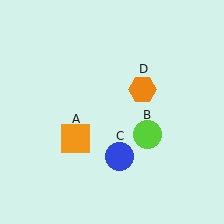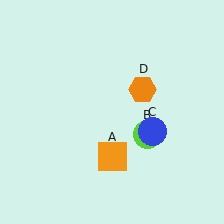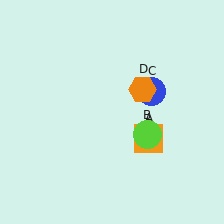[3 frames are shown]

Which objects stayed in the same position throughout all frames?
Lime circle (object B) and orange hexagon (object D) remained stationary.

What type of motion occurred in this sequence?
The orange square (object A), blue circle (object C) rotated counterclockwise around the center of the scene.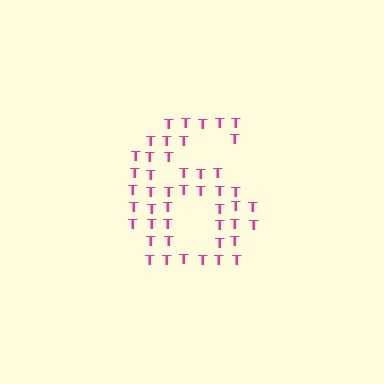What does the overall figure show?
The overall figure shows the digit 6.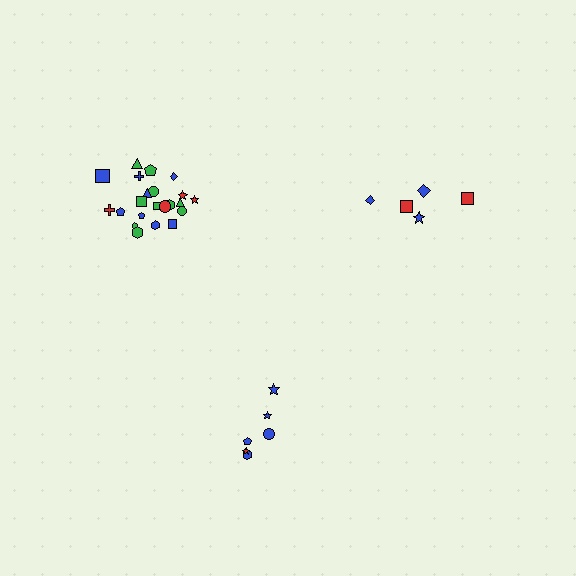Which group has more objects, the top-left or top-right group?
The top-left group.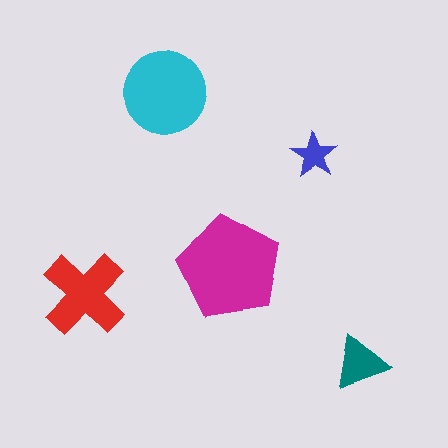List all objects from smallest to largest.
The blue star, the teal triangle, the red cross, the cyan circle, the magenta pentagon.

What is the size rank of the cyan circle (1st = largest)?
2nd.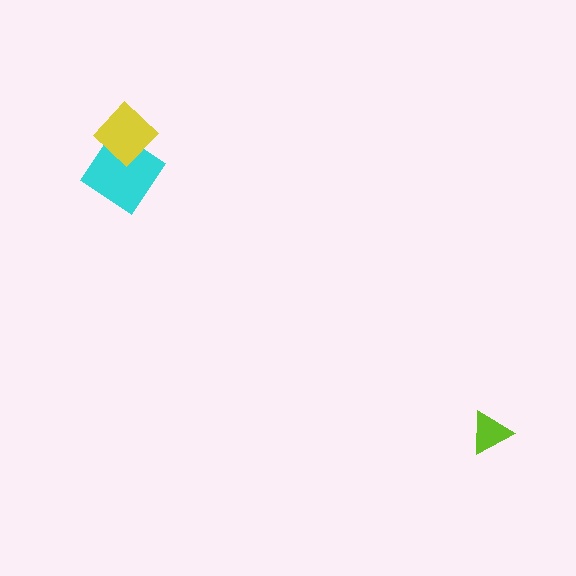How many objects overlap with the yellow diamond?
1 object overlaps with the yellow diamond.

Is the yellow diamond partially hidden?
No, no other shape covers it.